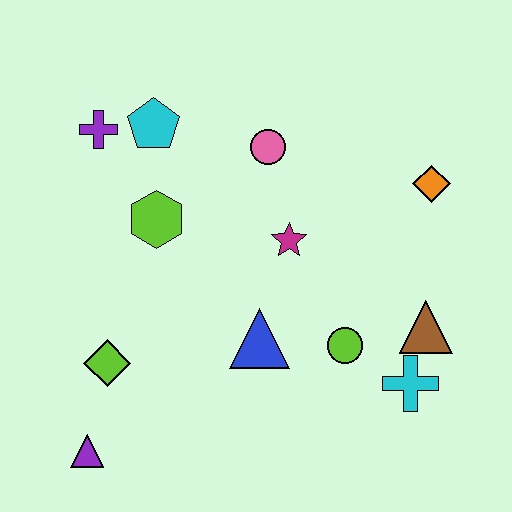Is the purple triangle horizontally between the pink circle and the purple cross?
No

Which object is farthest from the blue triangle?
The purple cross is farthest from the blue triangle.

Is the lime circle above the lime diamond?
Yes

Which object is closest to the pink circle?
The magenta star is closest to the pink circle.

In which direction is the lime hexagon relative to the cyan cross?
The lime hexagon is to the left of the cyan cross.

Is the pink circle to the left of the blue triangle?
No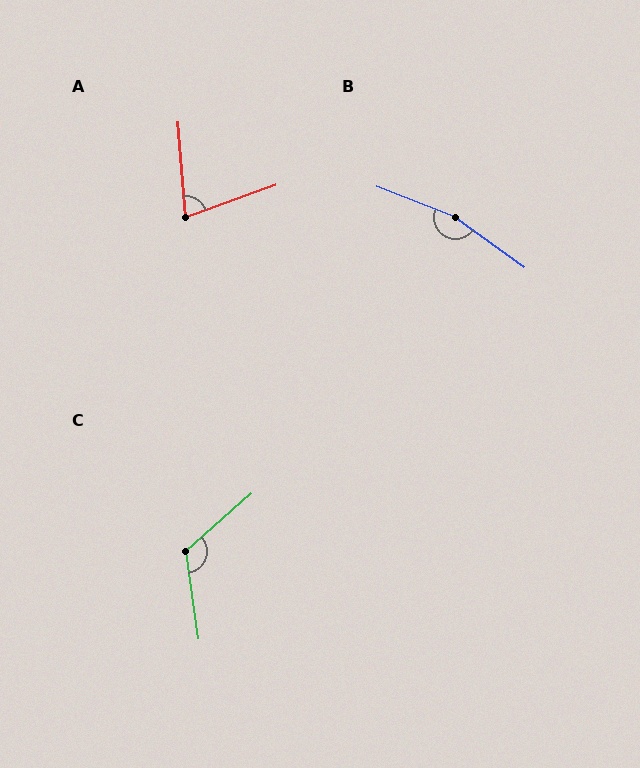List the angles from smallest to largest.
A (75°), C (123°), B (165°).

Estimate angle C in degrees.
Approximately 123 degrees.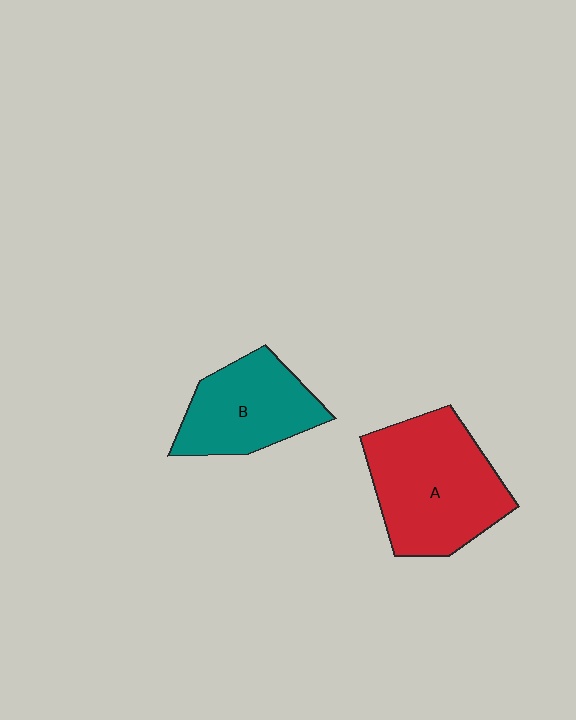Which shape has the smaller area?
Shape B (teal).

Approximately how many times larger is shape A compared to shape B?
Approximately 1.4 times.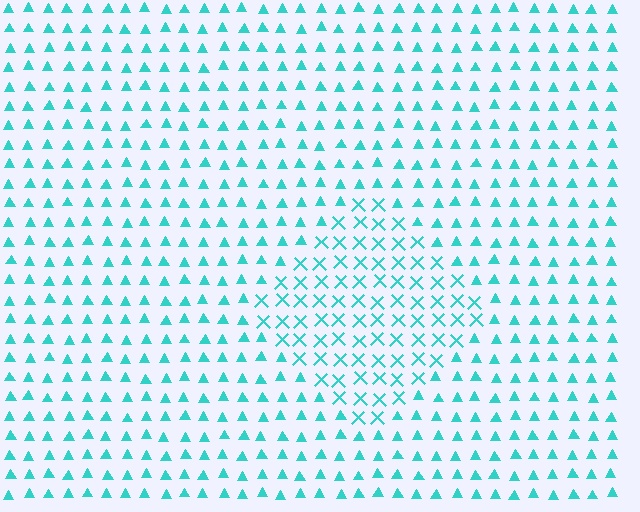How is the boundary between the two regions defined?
The boundary is defined by a change in element shape: X marks inside vs. triangles outside. All elements share the same color and spacing.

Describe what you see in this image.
The image is filled with small cyan elements arranged in a uniform grid. A diamond-shaped region contains X marks, while the surrounding area contains triangles. The boundary is defined purely by the change in element shape.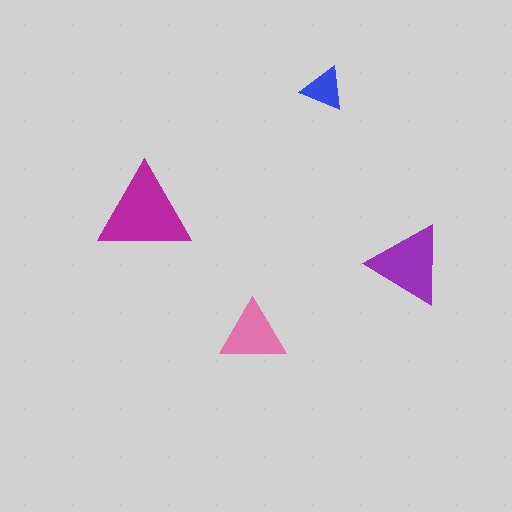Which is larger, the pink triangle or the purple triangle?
The purple one.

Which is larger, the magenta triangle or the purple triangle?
The magenta one.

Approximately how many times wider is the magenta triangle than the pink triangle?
About 1.5 times wider.